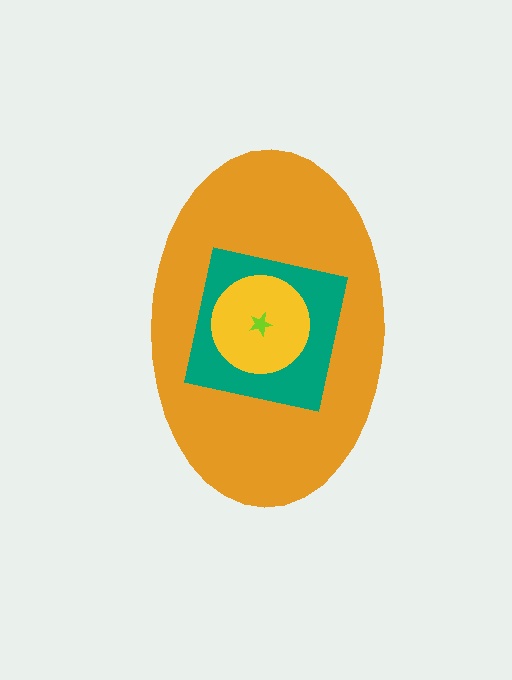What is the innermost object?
The lime star.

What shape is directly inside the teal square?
The yellow circle.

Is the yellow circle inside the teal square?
Yes.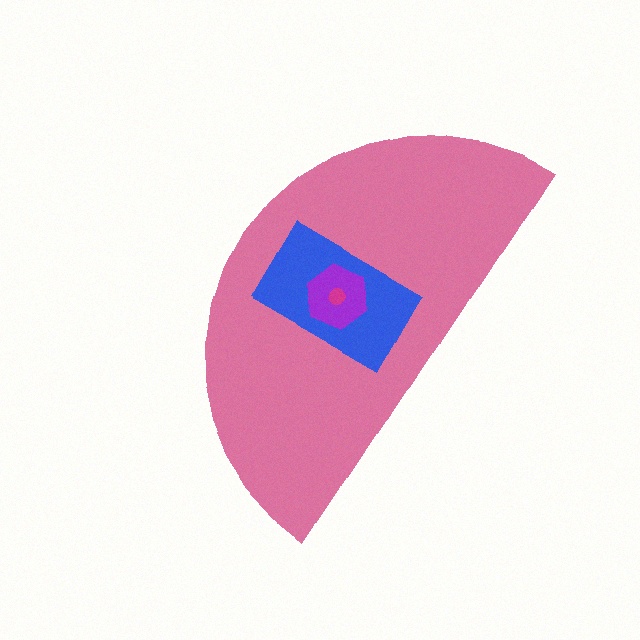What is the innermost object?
The magenta circle.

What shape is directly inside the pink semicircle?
The blue rectangle.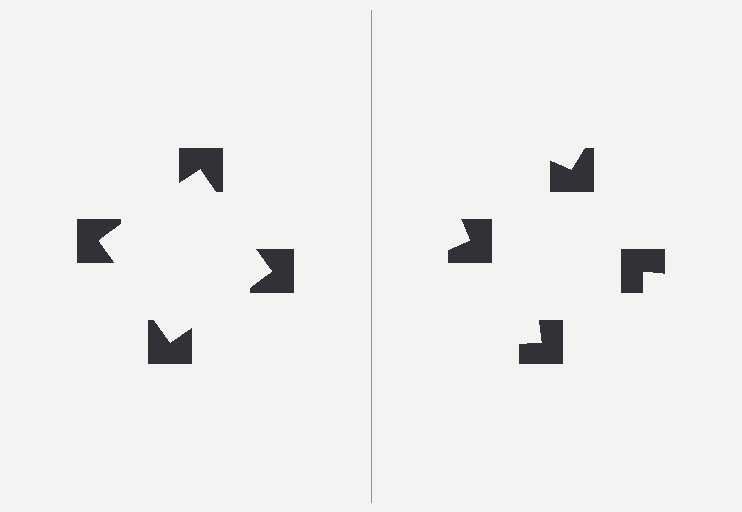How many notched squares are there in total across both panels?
8 — 4 on each side.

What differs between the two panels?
The notched squares are positioned identically on both sides; only the wedge orientations differ. On the left they align to a square; on the right they are misaligned.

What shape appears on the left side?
An illusory square.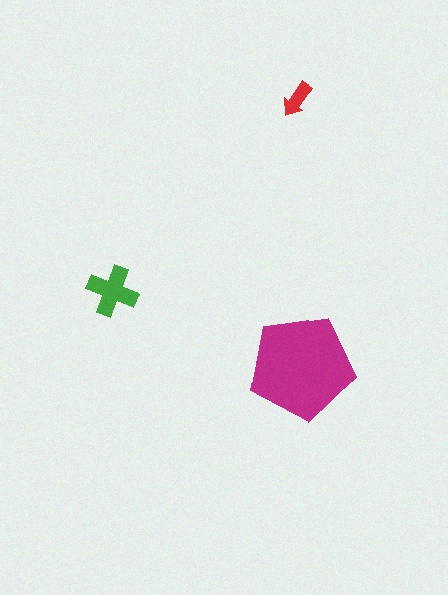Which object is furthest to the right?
The magenta pentagon is rightmost.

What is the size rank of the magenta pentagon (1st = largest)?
1st.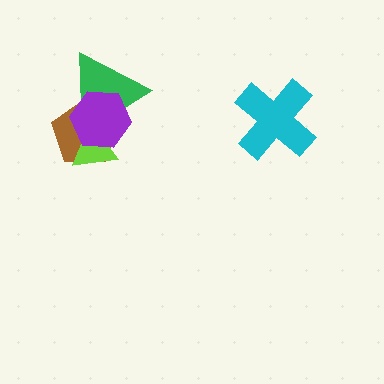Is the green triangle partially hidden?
Yes, it is partially covered by another shape.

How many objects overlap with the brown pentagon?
3 objects overlap with the brown pentagon.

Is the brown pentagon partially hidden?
Yes, it is partially covered by another shape.